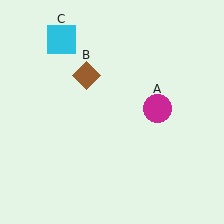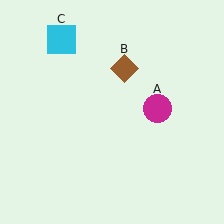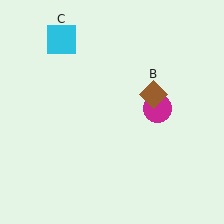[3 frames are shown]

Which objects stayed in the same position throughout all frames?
Magenta circle (object A) and cyan square (object C) remained stationary.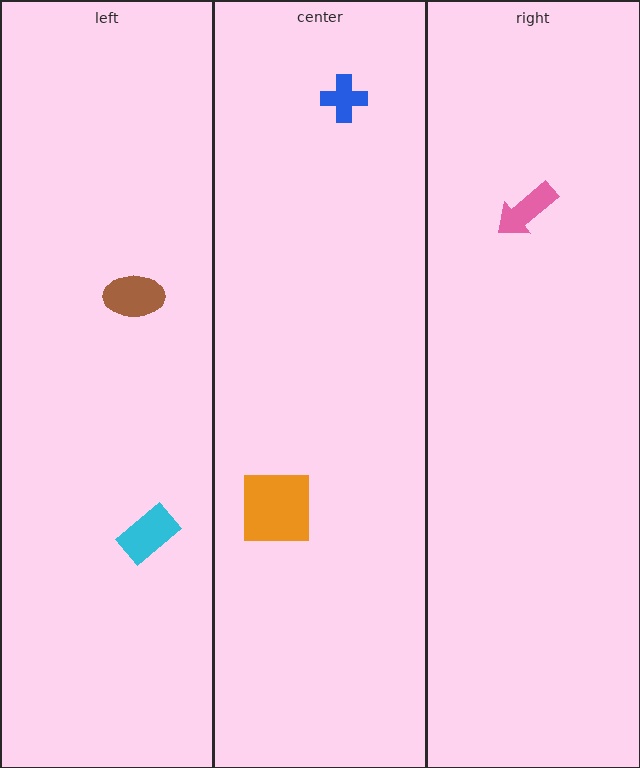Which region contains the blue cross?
The center region.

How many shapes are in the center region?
2.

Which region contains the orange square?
The center region.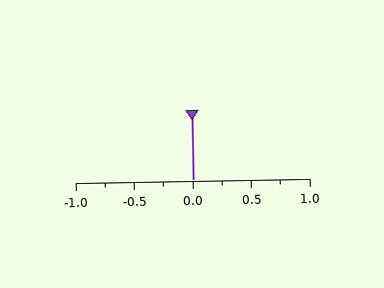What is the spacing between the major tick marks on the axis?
The major ticks are spaced 0.5 apart.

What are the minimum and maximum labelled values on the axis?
The axis runs from -1.0 to 1.0.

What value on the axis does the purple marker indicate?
The marker indicates approximately 0.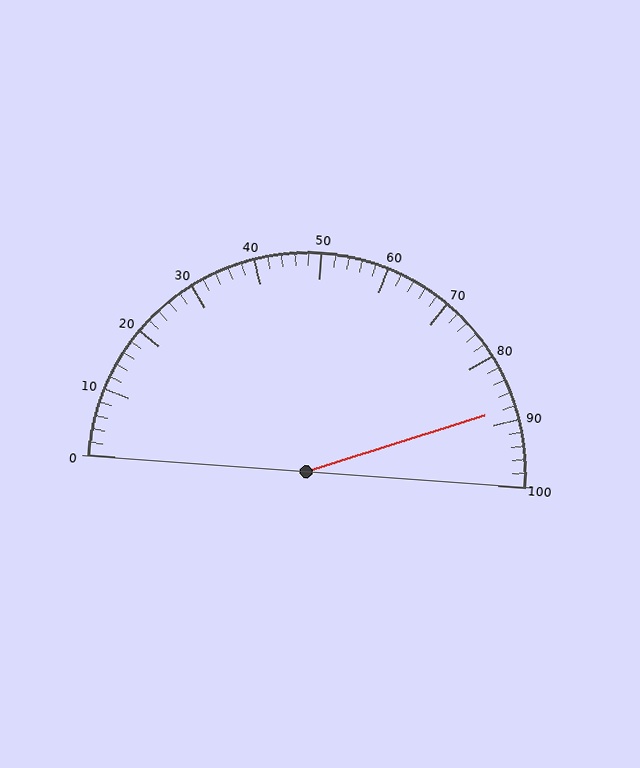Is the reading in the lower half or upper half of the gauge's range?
The reading is in the upper half of the range (0 to 100).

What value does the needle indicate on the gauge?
The needle indicates approximately 88.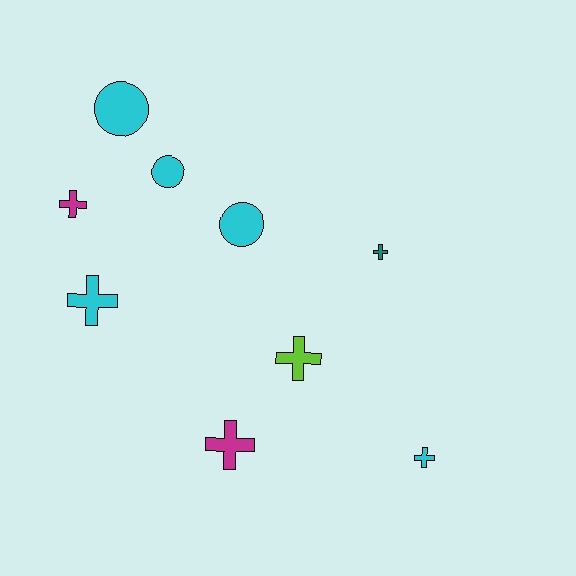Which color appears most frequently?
Cyan, with 5 objects.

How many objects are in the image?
There are 9 objects.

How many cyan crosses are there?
There are 2 cyan crosses.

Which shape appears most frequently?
Cross, with 6 objects.